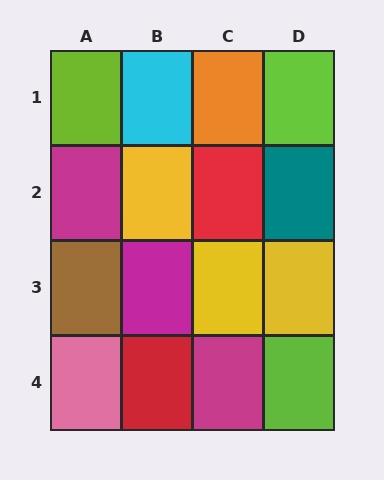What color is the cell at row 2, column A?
Magenta.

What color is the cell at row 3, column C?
Yellow.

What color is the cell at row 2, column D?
Teal.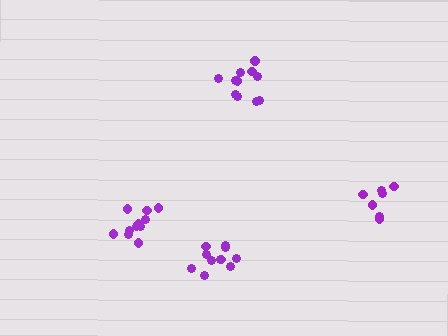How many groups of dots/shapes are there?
There are 4 groups.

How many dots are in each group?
Group 1: 12 dots, Group 2: 11 dots, Group 3: 7 dots, Group 4: 11 dots (41 total).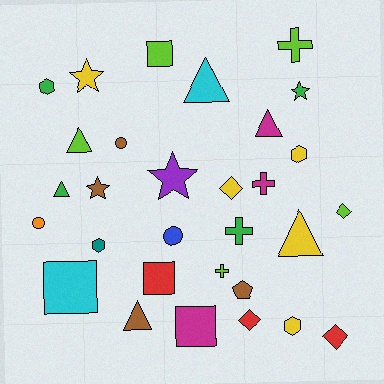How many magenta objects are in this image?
There are 3 magenta objects.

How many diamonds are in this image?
There are 4 diamonds.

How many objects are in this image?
There are 30 objects.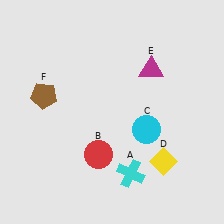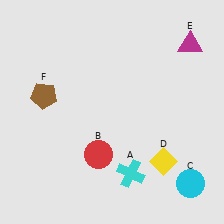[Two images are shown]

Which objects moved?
The objects that moved are: the cyan circle (C), the magenta triangle (E).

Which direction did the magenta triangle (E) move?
The magenta triangle (E) moved right.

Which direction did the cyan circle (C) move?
The cyan circle (C) moved down.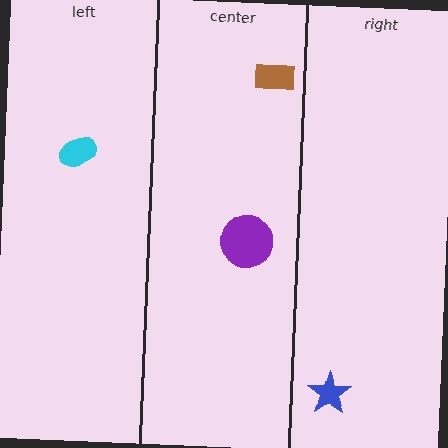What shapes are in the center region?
The brown rectangle, the purple circle.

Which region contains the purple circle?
The center region.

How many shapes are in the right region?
1.